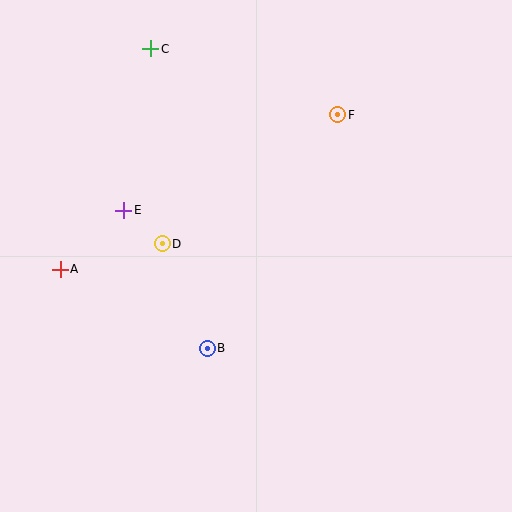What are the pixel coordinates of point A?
Point A is at (60, 269).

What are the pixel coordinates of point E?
Point E is at (124, 210).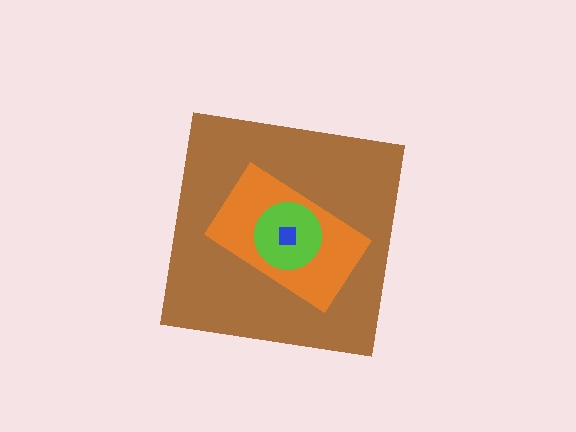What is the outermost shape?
The brown square.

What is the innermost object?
The blue square.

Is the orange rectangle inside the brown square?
Yes.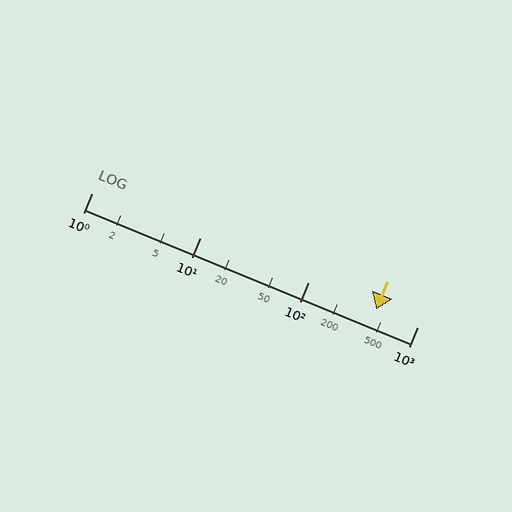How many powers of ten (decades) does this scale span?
The scale spans 3 decades, from 1 to 1000.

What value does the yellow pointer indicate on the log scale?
The pointer indicates approximately 420.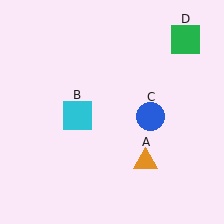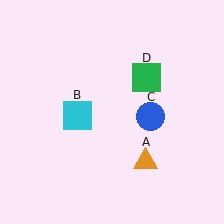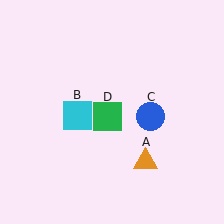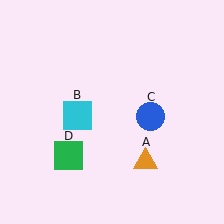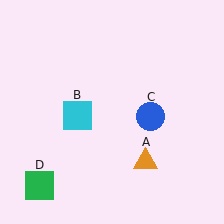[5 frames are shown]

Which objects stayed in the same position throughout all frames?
Orange triangle (object A) and cyan square (object B) and blue circle (object C) remained stationary.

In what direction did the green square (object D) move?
The green square (object D) moved down and to the left.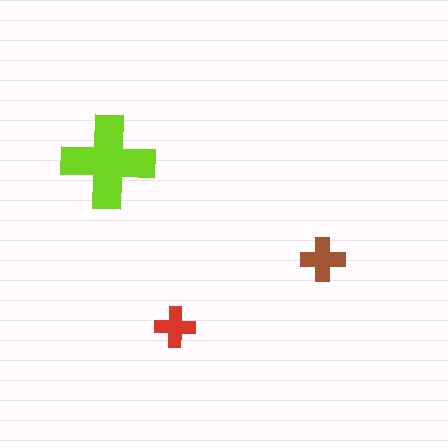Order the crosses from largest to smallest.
the lime one, the brown one, the red one.